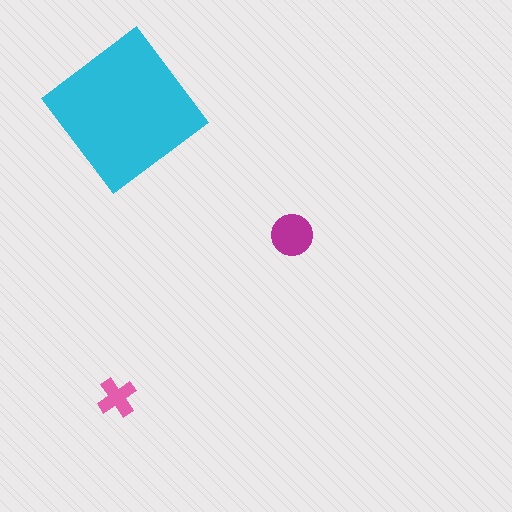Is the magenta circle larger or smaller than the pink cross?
Larger.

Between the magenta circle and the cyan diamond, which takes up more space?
The cyan diamond.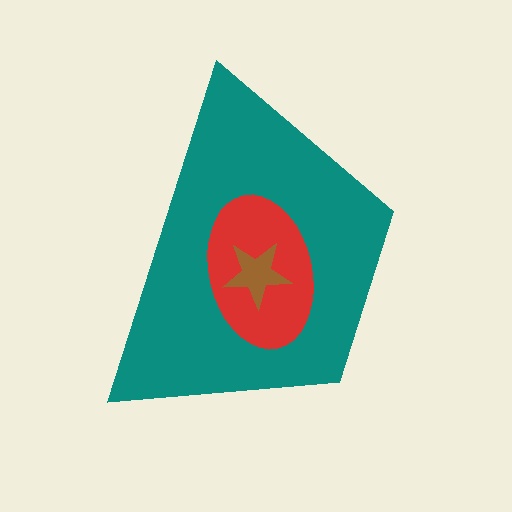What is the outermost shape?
The teal trapezoid.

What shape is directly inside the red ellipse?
The brown star.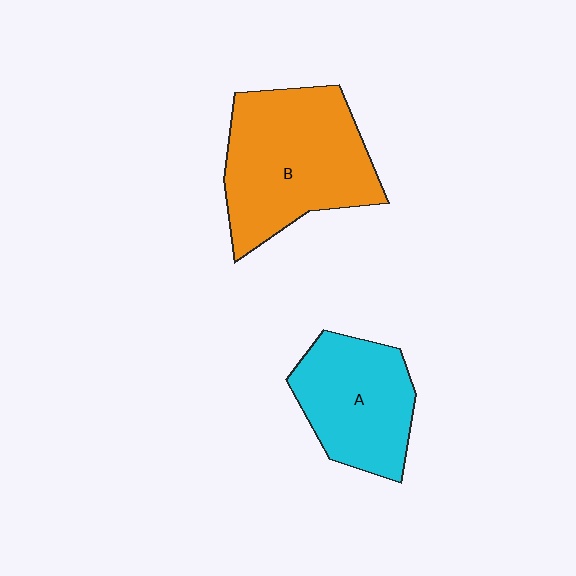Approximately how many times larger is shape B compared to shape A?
Approximately 1.4 times.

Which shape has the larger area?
Shape B (orange).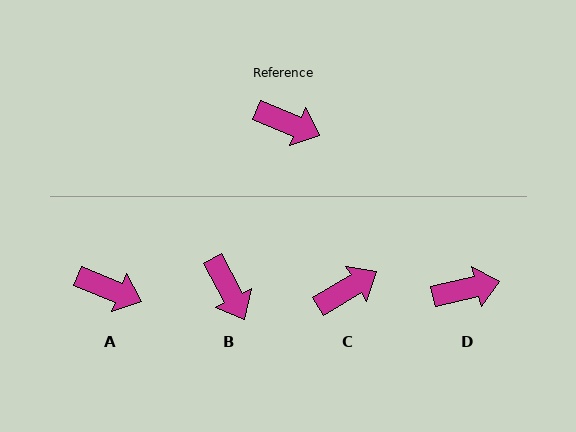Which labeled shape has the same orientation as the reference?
A.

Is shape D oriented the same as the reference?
No, it is off by about 35 degrees.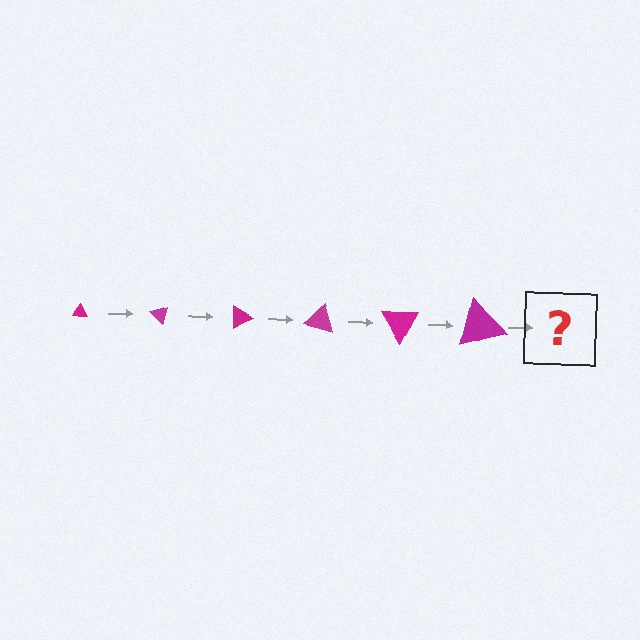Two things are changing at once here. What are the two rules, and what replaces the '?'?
The two rules are that the triangle grows larger each step and it rotates 45 degrees each step. The '?' should be a triangle, larger than the previous one and rotated 270 degrees from the start.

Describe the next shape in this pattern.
It should be a triangle, larger than the previous one and rotated 270 degrees from the start.